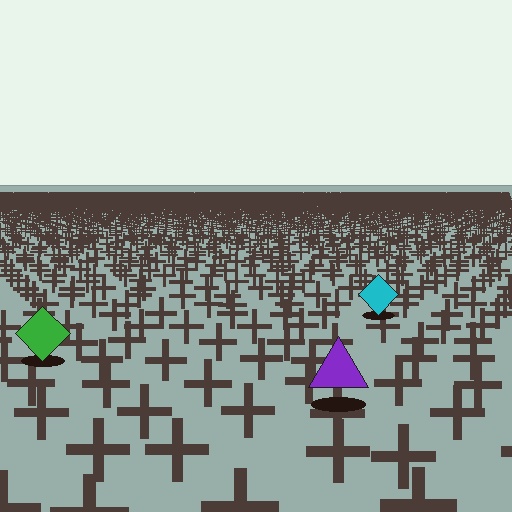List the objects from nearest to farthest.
From nearest to farthest: the purple triangle, the green diamond, the cyan diamond.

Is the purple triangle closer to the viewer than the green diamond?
Yes. The purple triangle is closer — you can tell from the texture gradient: the ground texture is coarser near it.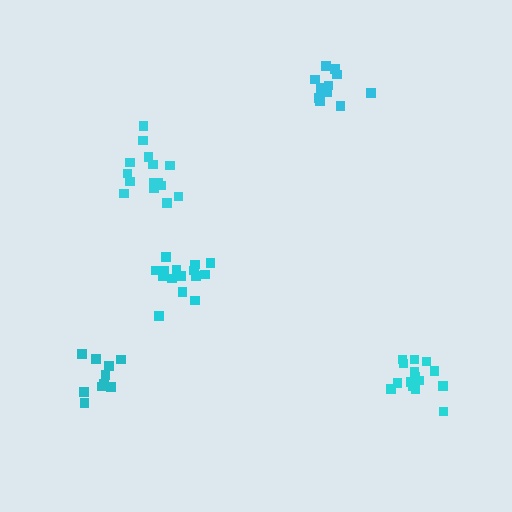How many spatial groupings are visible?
There are 5 spatial groupings.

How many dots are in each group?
Group 1: 10 dots, Group 2: 15 dots, Group 3: 15 dots, Group 4: 11 dots, Group 5: 15 dots (66 total).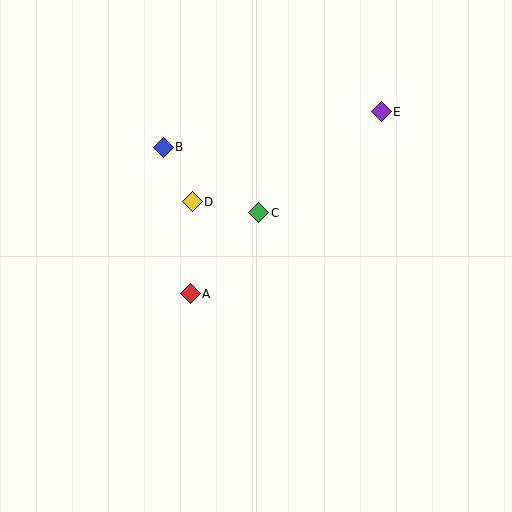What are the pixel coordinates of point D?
Point D is at (192, 202).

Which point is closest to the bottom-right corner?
Point A is closest to the bottom-right corner.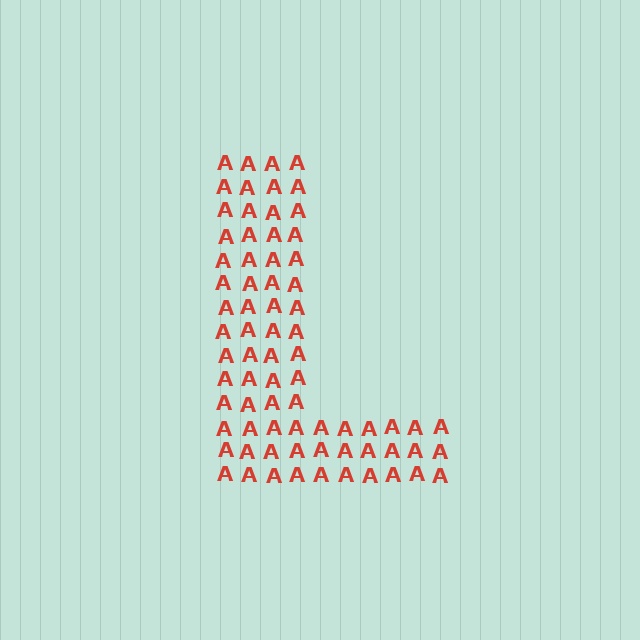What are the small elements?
The small elements are letter A's.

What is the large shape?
The large shape is the letter L.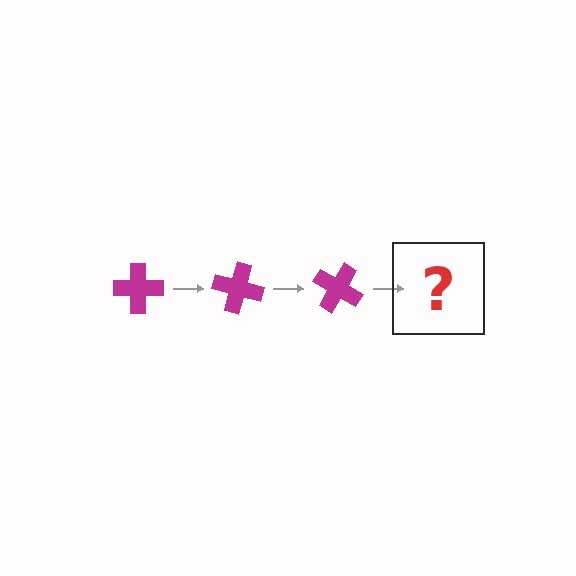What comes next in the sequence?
The next element should be a magenta cross rotated 45 degrees.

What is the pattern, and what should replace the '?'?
The pattern is that the cross rotates 15 degrees each step. The '?' should be a magenta cross rotated 45 degrees.